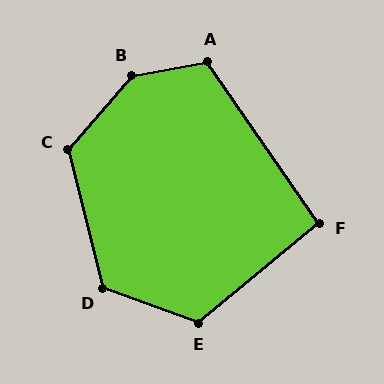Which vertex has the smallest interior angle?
F, at approximately 95 degrees.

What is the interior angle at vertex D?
Approximately 124 degrees (obtuse).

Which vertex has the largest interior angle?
B, at approximately 141 degrees.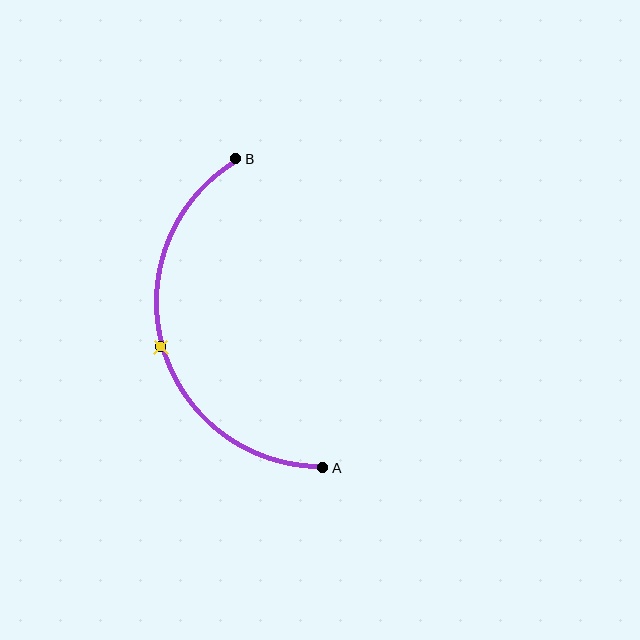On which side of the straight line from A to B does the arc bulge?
The arc bulges to the left of the straight line connecting A and B.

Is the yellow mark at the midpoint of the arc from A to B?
Yes. The yellow mark lies on the arc at equal arc-length from both A and B — it is the arc midpoint.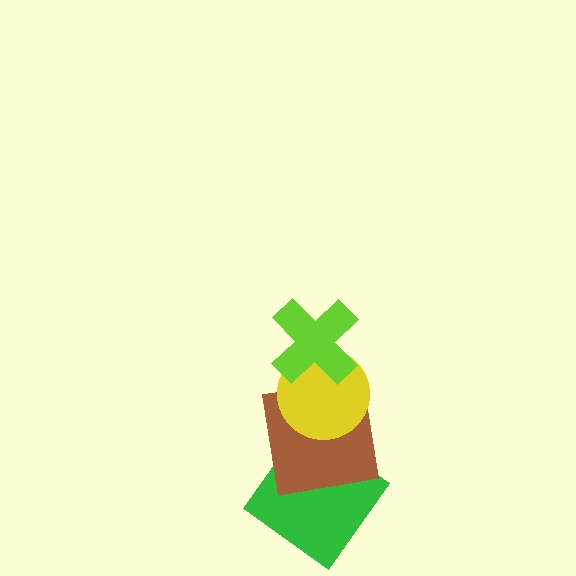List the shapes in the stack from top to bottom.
From top to bottom: the lime cross, the yellow circle, the brown square, the green diamond.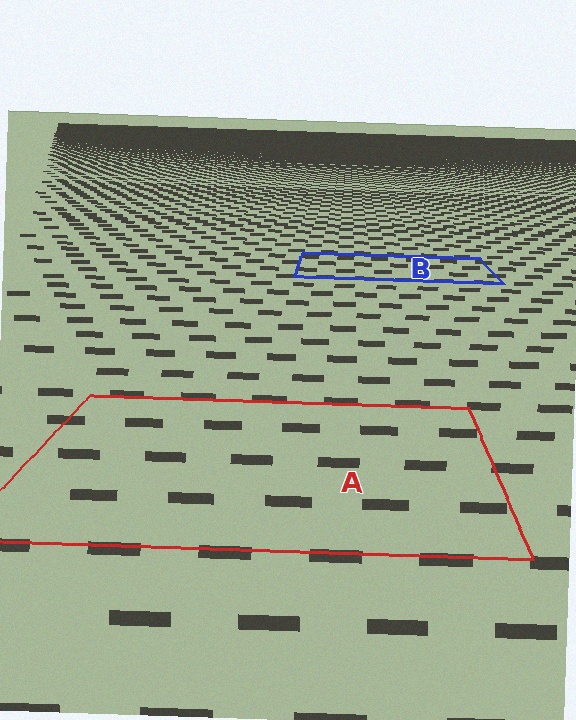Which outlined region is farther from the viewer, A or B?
Region B is farther from the viewer — the texture elements inside it appear smaller and more densely packed.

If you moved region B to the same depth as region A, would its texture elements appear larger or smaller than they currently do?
They would appear larger. At a closer depth, the same texture elements are projected at a bigger on-screen size.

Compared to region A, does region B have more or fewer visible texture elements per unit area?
Region B has more texture elements per unit area — they are packed more densely because it is farther away.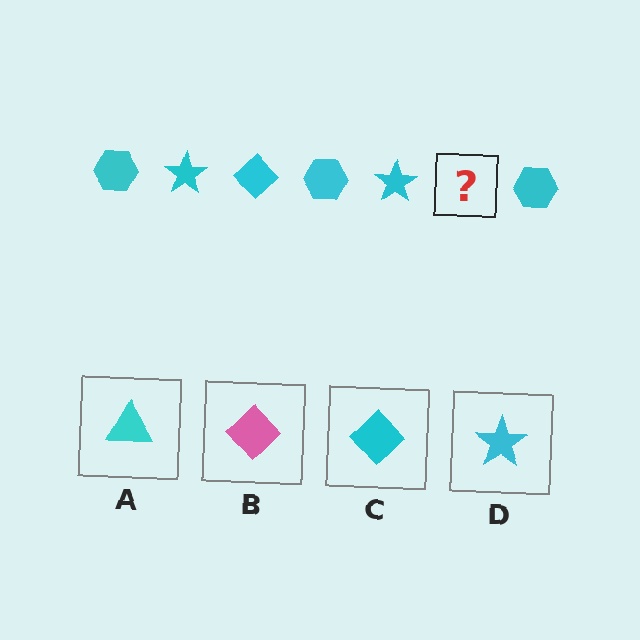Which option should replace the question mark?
Option C.